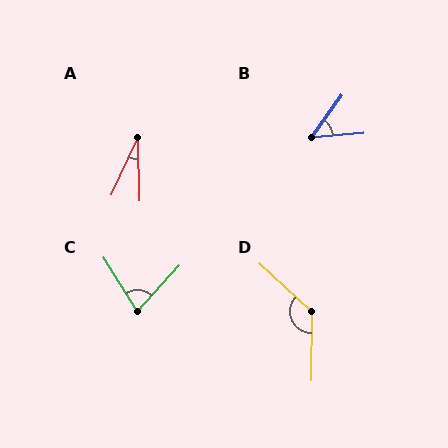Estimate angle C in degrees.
Approximately 75 degrees.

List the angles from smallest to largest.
A (27°), B (49°), C (75°), D (132°).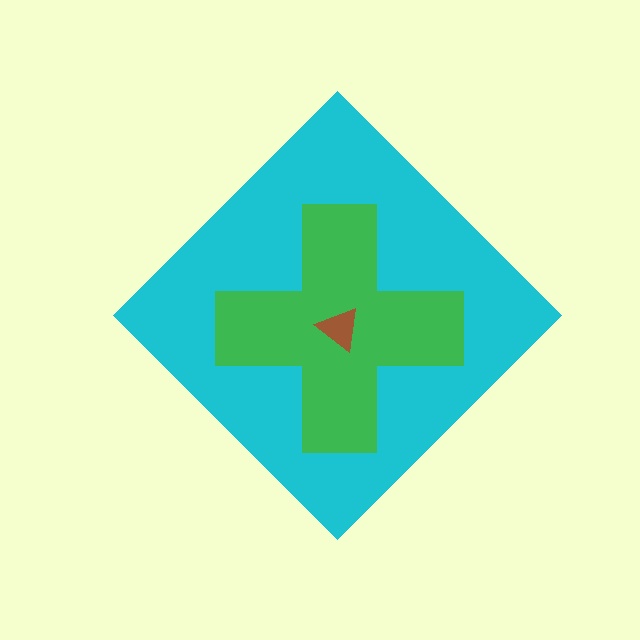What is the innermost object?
The brown triangle.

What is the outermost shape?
The cyan diamond.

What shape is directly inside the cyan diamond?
The green cross.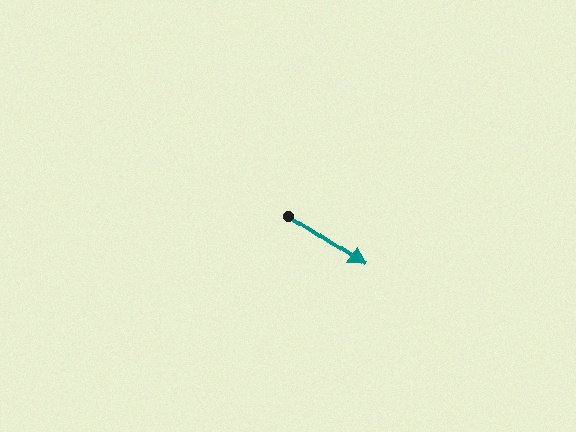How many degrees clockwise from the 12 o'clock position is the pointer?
Approximately 124 degrees.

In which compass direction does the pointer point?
Southeast.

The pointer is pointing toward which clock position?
Roughly 4 o'clock.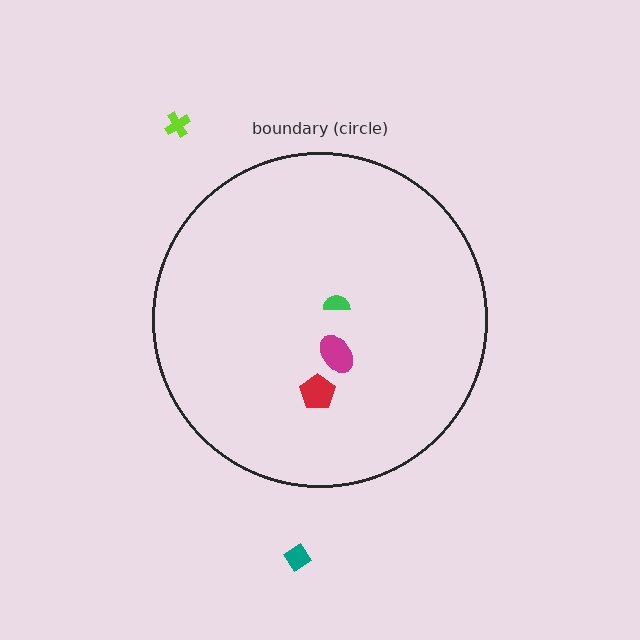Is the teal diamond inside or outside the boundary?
Outside.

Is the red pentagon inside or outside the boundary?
Inside.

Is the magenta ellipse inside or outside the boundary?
Inside.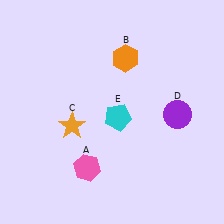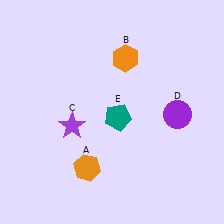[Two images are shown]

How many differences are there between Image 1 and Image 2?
There are 3 differences between the two images.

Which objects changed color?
A changed from pink to orange. C changed from orange to purple. E changed from cyan to teal.